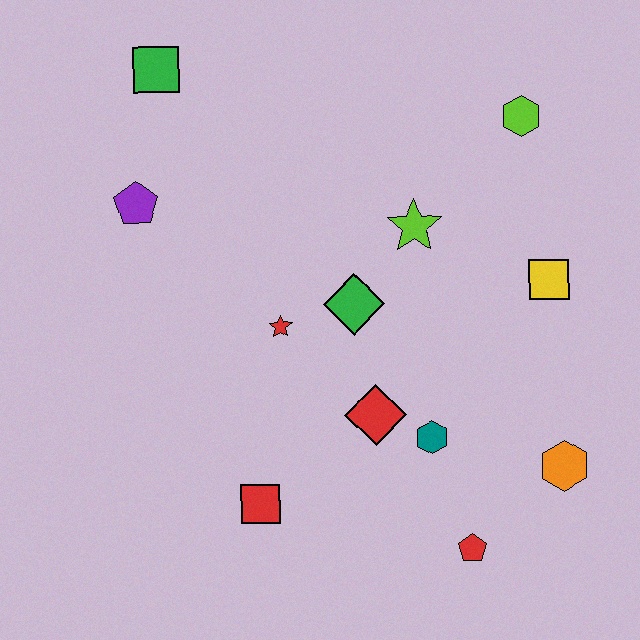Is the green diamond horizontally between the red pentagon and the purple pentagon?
Yes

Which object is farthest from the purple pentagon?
The orange hexagon is farthest from the purple pentagon.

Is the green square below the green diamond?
No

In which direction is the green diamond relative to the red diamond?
The green diamond is above the red diamond.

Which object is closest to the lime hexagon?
The lime star is closest to the lime hexagon.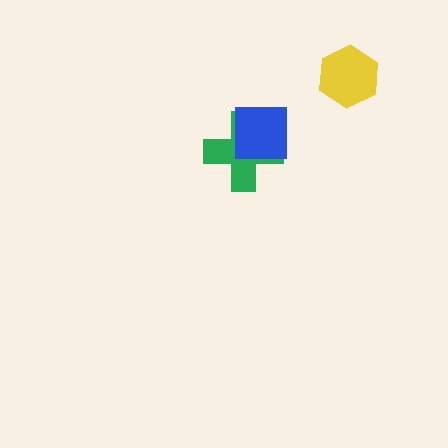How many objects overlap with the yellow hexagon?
0 objects overlap with the yellow hexagon.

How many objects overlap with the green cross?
1 object overlaps with the green cross.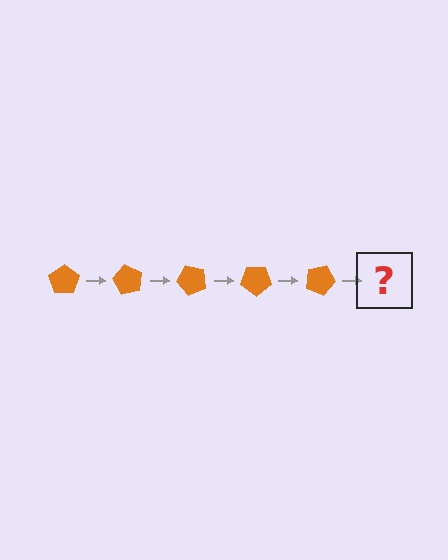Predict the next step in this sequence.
The next step is an orange pentagon rotated 300 degrees.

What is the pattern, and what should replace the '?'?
The pattern is that the pentagon rotates 60 degrees each step. The '?' should be an orange pentagon rotated 300 degrees.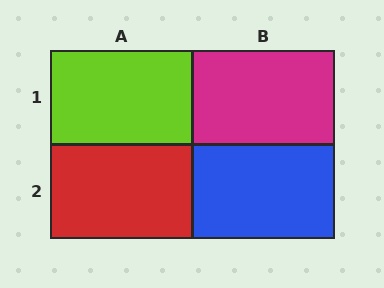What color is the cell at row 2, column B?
Blue.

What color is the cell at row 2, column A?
Red.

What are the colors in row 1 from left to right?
Lime, magenta.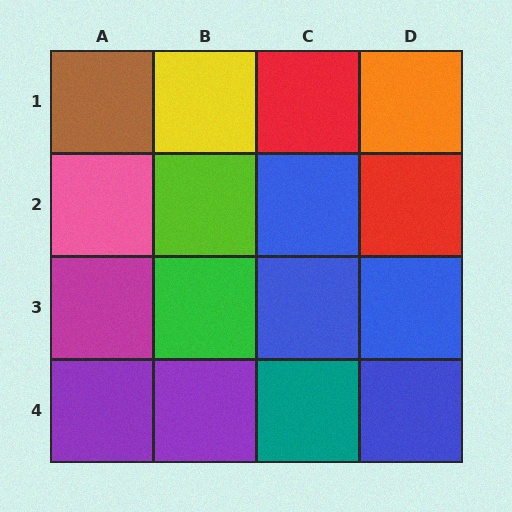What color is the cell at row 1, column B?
Yellow.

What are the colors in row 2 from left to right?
Pink, lime, blue, red.